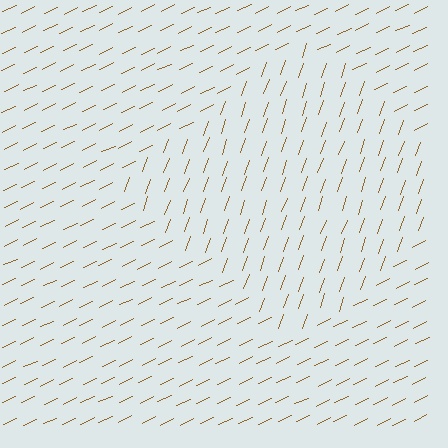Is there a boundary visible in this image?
Yes, there is a texture boundary formed by a change in line orientation.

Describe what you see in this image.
The image is filled with small brown line segments. A diamond region in the image has lines oriented differently from the surrounding lines, creating a visible texture boundary.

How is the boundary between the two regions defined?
The boundary is defined purely by a change in line orientation (approximately 45 degrees difference). All lines are the same color and thickness.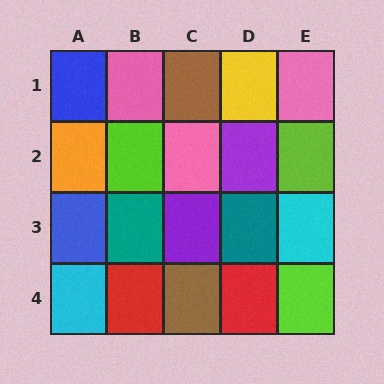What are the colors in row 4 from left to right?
Cyan, red, brown, red, lime.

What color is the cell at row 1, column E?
Pink.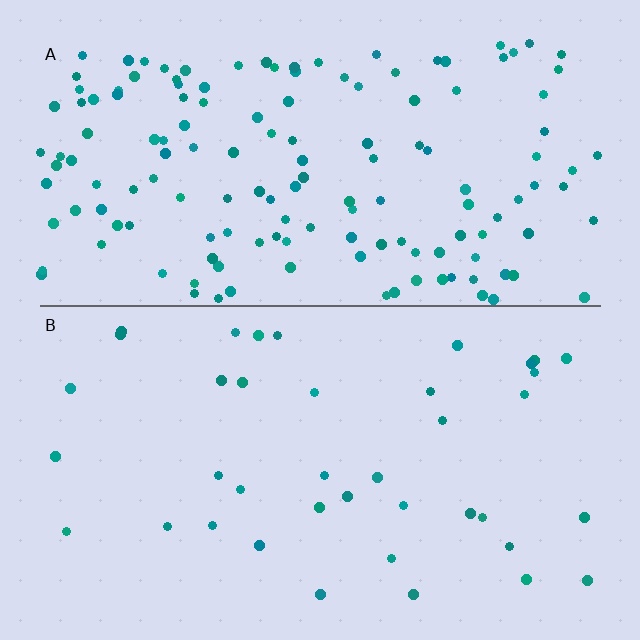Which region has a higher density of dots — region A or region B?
A (the top).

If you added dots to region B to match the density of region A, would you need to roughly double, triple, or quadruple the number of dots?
Approximately quadruple.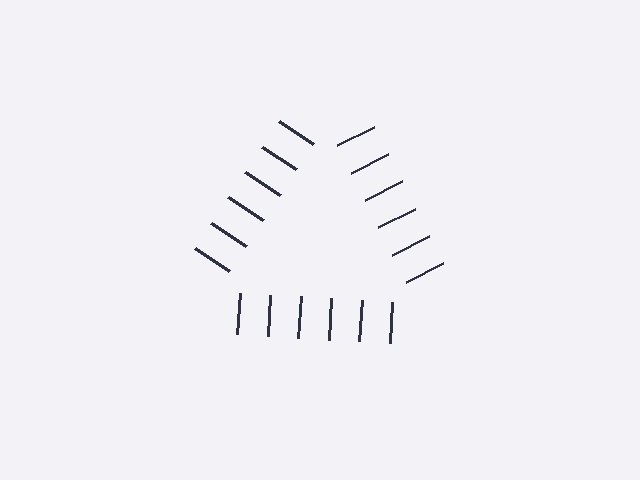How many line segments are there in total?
18 — 6 along each of the 3 edges.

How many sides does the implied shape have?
3 sides — the line-ends trace a triangle.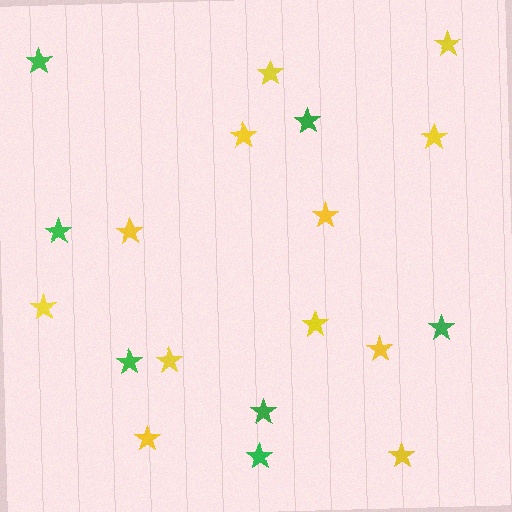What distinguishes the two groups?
There are 2 groups: one group of green stars (7) and one group of yellow stars (12).